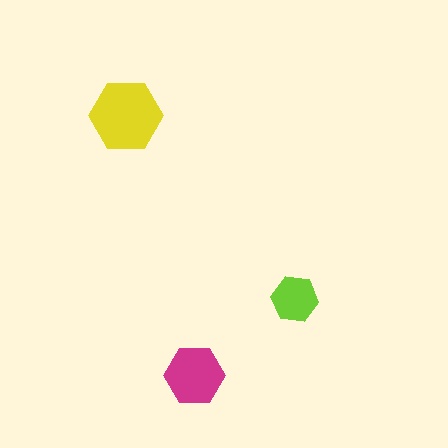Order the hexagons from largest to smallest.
the yellow one, the magenta one, the lime one.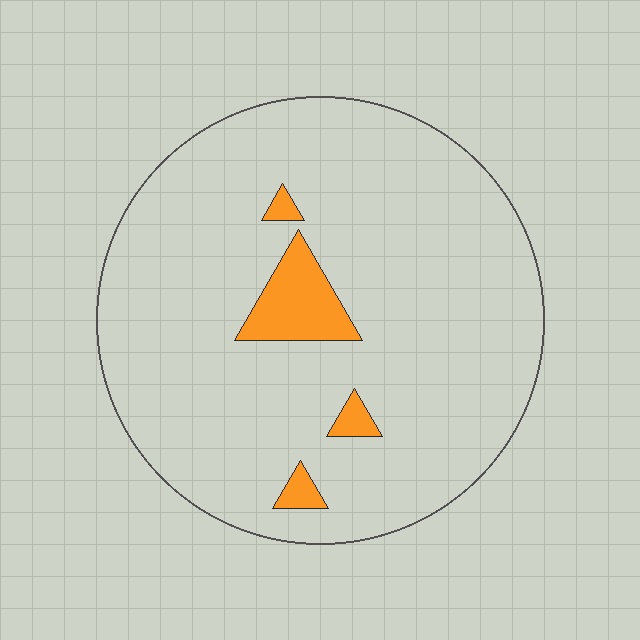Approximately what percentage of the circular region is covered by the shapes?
Approximately 5%.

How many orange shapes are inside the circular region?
4.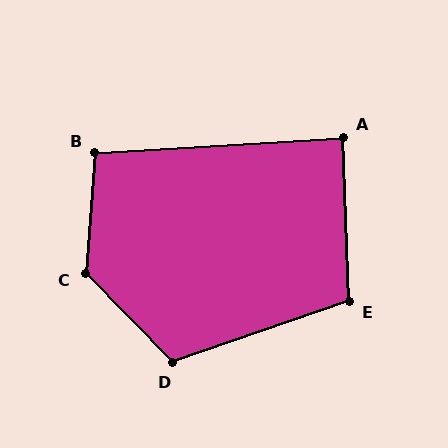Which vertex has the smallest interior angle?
A, at approximately 89 degrees.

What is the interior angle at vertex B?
Approximately 98 degrees (obtuse).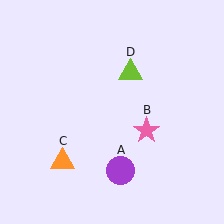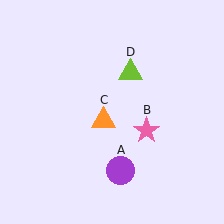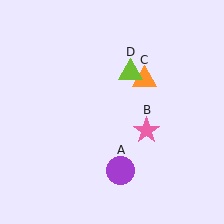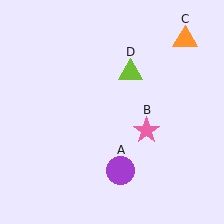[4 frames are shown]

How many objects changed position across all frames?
1 object changed position: orange triangle (object C).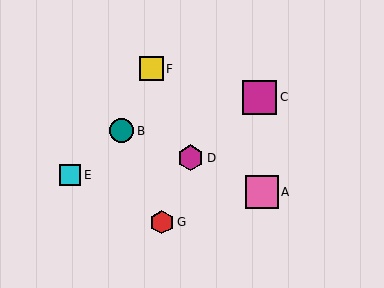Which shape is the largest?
The magenta square (labeled C) is the largest.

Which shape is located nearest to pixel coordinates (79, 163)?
The cyan square (labeled E) at (70, 175) is nearest to that location.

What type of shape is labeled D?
Shape D is a magenta hexagon.